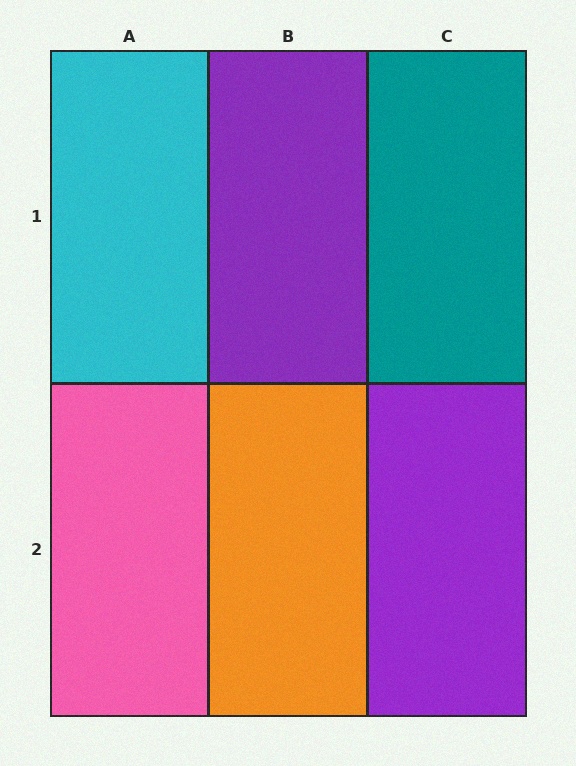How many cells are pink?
1 cell is pink.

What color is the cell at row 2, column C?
Purple.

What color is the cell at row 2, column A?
Pink.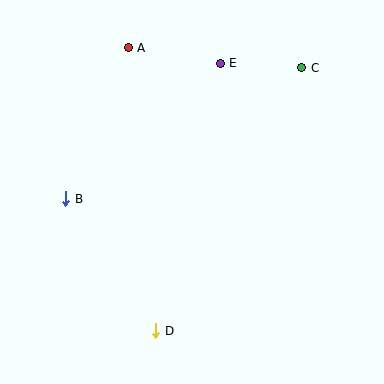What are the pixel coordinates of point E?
Point E is at (220, 63).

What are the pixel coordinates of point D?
Point D is at (156, 331).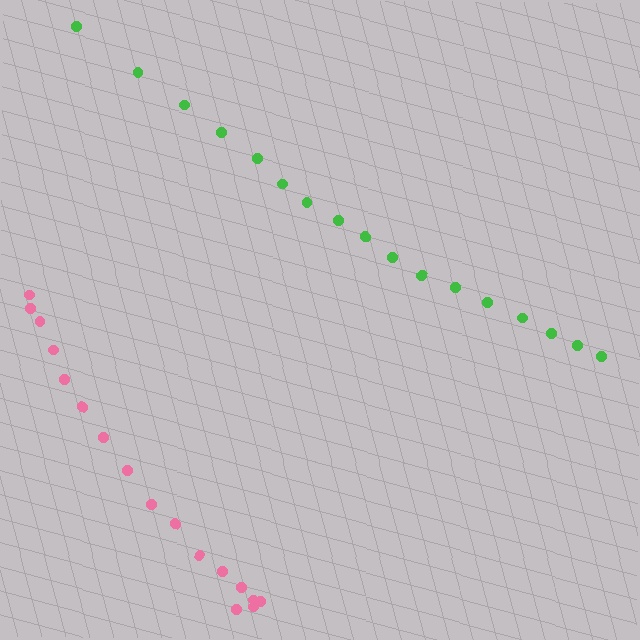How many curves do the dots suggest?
There are 2 distinct paths.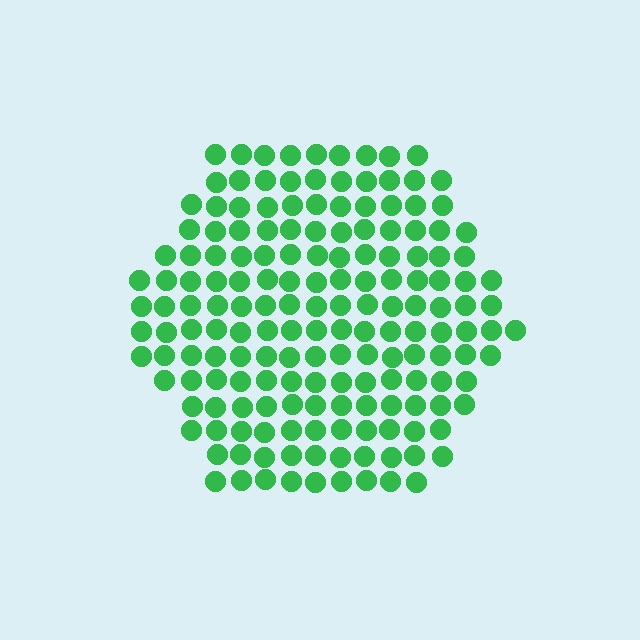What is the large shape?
The large shape is a hexagon.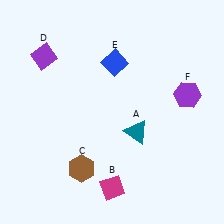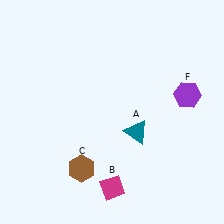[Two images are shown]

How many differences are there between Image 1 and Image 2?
There are 2 differences between the two images.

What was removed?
The blue diamond (E), the purple diamond (D) were removed in Image 2.